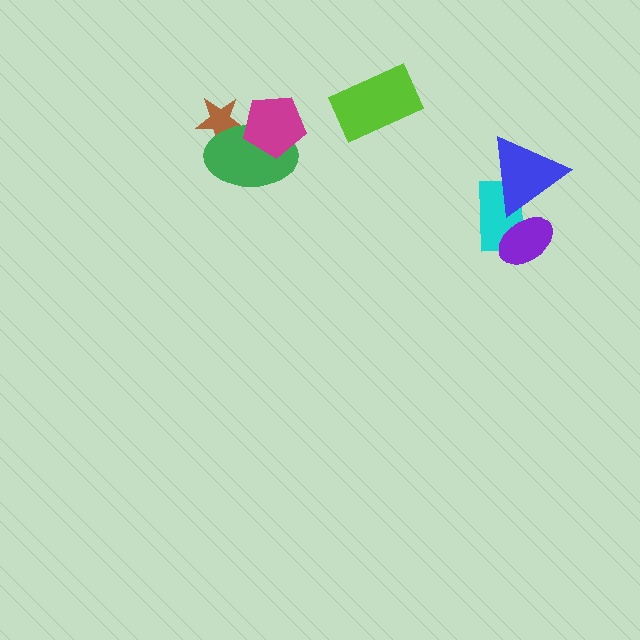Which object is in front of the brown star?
The green ellipse is in front of the brown star.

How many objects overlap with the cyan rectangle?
2 objects overlap with the cyan rectangle.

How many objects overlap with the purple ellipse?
2 objects overlap with the purple ellipse.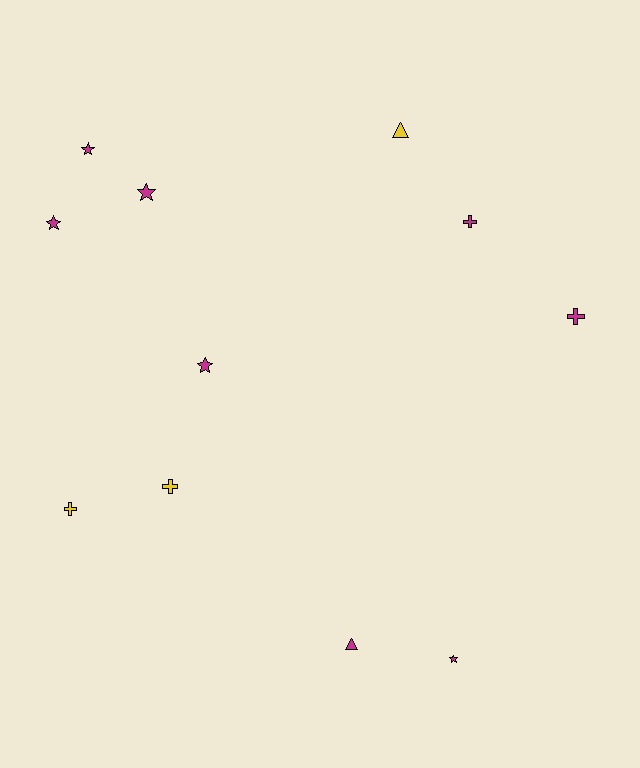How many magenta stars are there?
There are 5 magenta stars.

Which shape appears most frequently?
Star, with 5 objects.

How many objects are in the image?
There are 11 objects.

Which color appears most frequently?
Magenta, with 8 objects.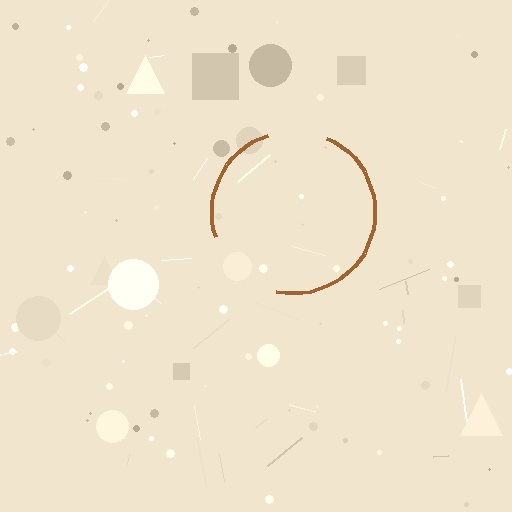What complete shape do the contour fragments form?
The contour fragments form a circle.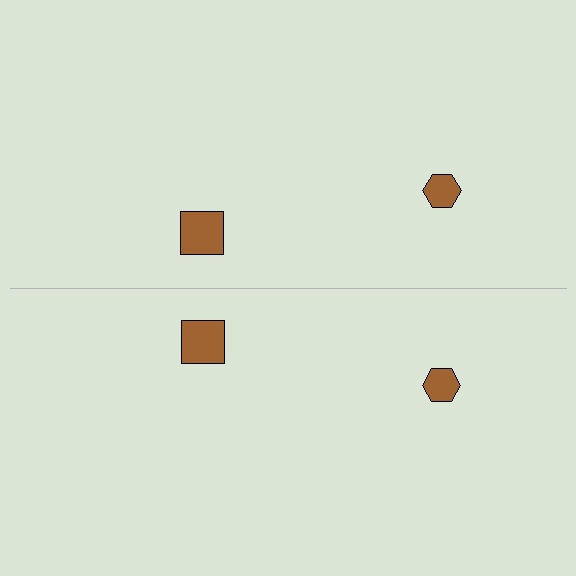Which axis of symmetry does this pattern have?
The pattern has a horizontal axis of symmetry running through the center of the image.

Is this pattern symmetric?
Yes, this pattern has bilateral (reflection) symmetry.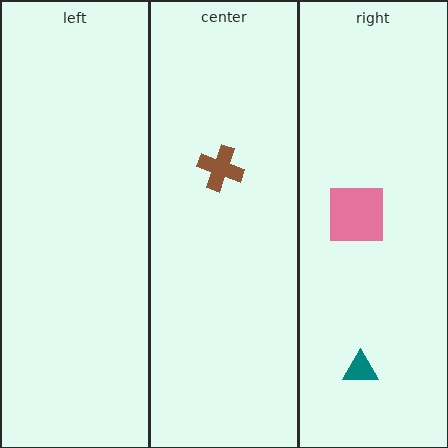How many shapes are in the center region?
1.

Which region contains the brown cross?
The center region.